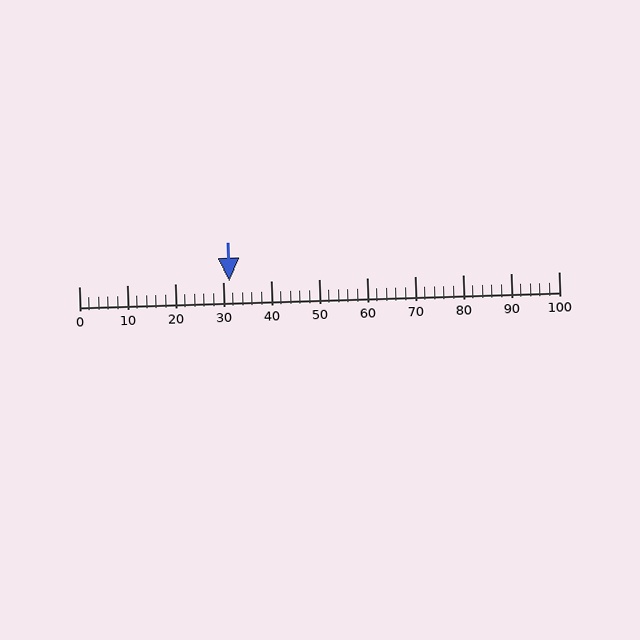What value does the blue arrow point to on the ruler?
The blue arrow points to approximately 31.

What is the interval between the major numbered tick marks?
The major tick marks are spaced 10 units apart.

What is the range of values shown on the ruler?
The ruler shows values from 0 to 100.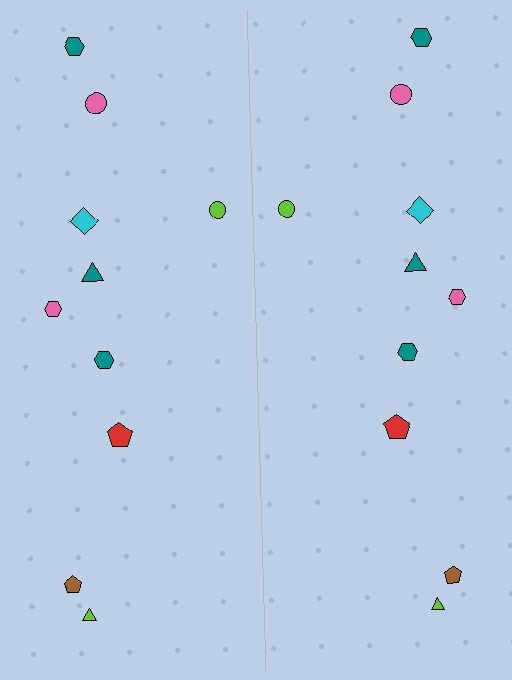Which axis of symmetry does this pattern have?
The pattern has a vertical axis of symmetry running through the center of the image.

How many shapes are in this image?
There are 20 shapes in this image.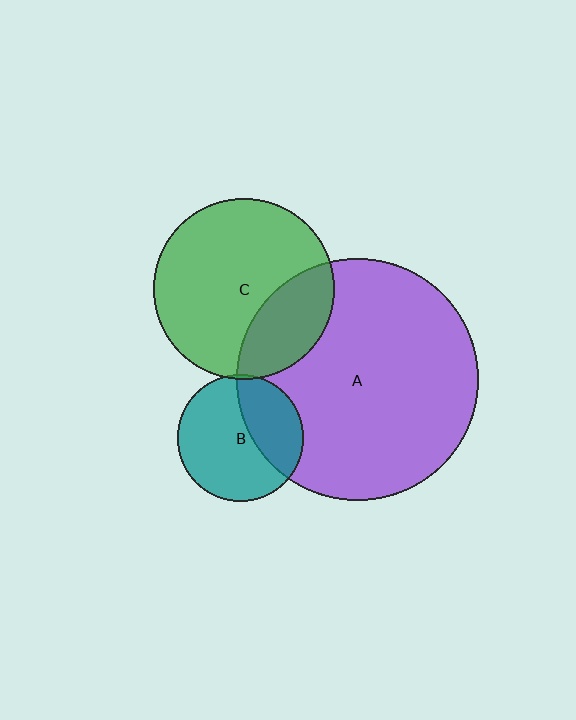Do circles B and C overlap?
Yes.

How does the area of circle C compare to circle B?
Approximately 2.1 times.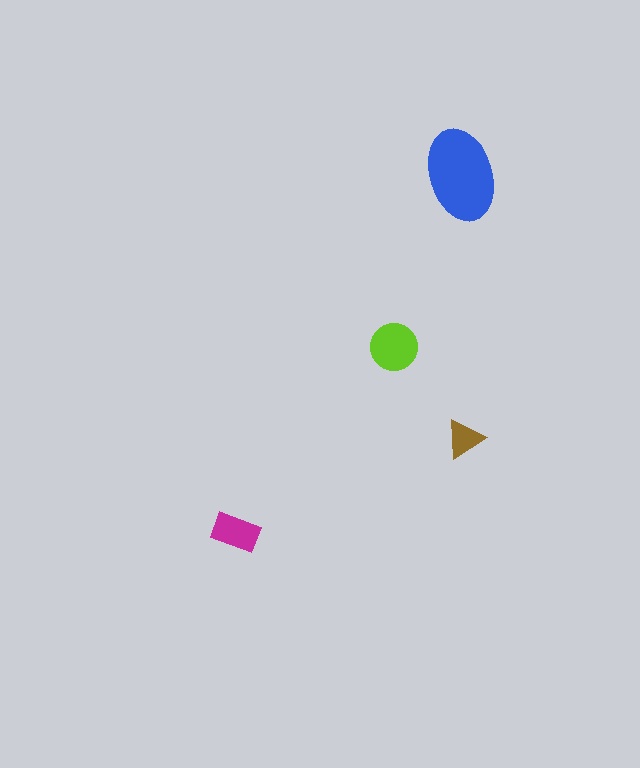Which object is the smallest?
The brown triangle.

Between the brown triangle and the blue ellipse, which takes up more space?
The blue ellipse.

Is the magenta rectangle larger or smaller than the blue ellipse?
Smaller.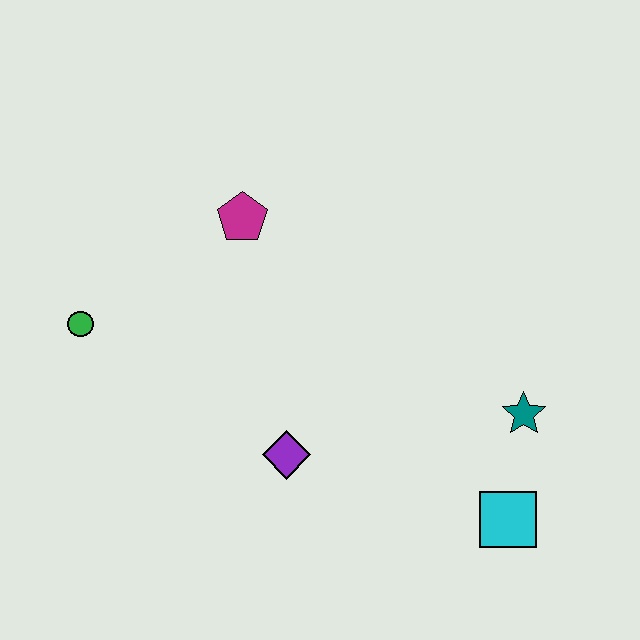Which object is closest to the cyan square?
The teal star is closest to the cyan square.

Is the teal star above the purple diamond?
Yes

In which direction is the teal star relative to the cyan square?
The teal star is above the cyan square.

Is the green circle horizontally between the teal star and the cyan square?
No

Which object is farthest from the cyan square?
The green circle is farthest from the cyan square.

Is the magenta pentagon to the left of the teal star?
Yes